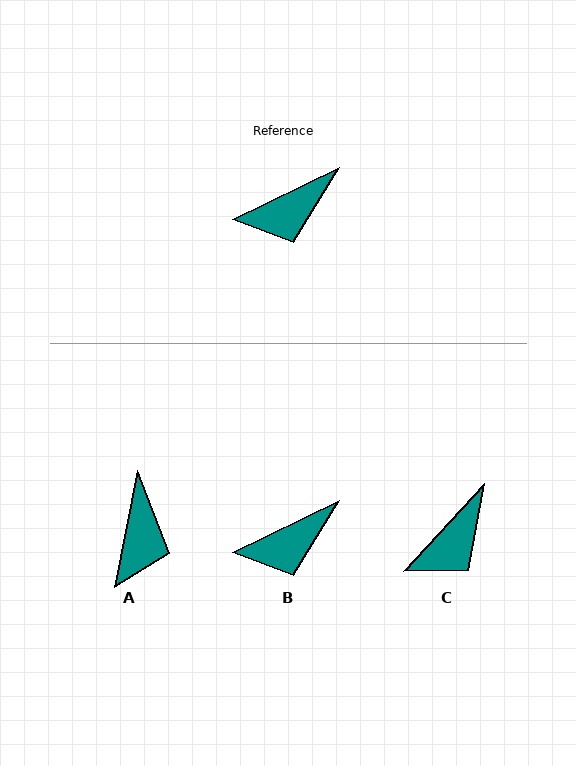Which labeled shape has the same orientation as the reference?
B.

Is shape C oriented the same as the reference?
No, it is off by about 22 degrees.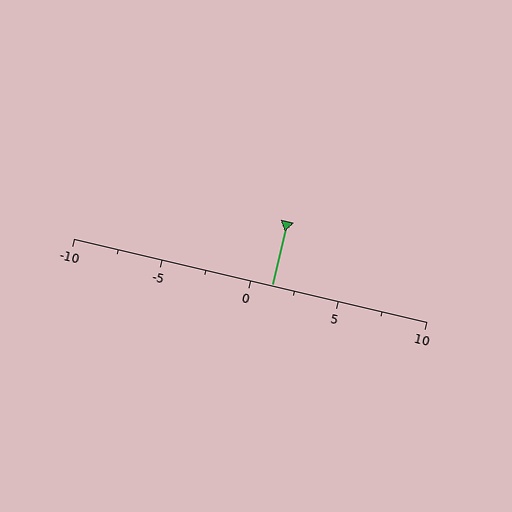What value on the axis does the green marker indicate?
The marker indicates approximately 1.2.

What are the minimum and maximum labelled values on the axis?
The axis runs from -10 to 10.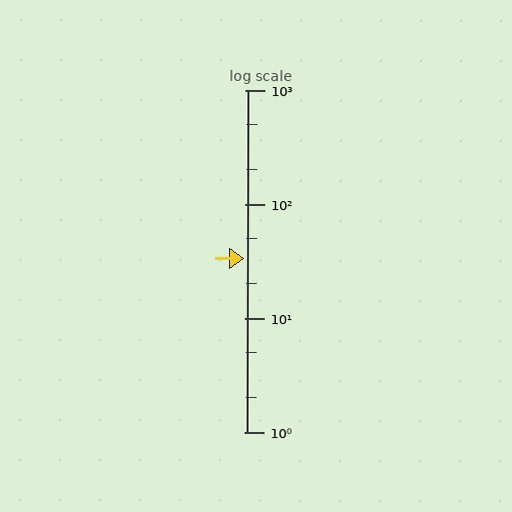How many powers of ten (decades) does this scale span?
The scale spans 3 decades, from 1 to 1000.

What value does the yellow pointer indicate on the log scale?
The pointer indicates approximately 33.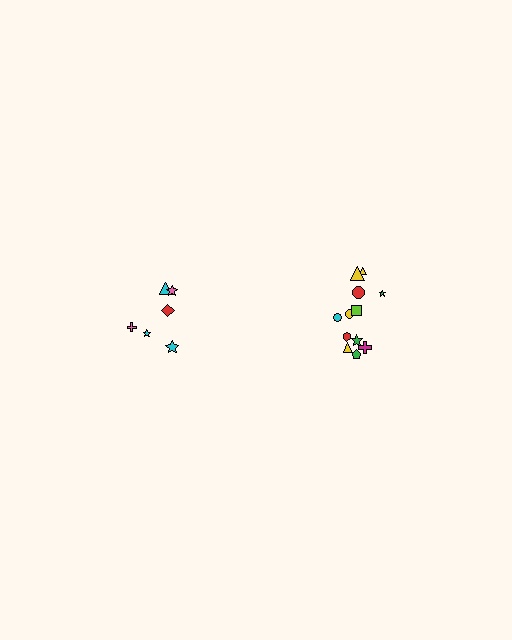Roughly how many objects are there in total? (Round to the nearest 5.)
Roughly 20 objects in total.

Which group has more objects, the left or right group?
The right group.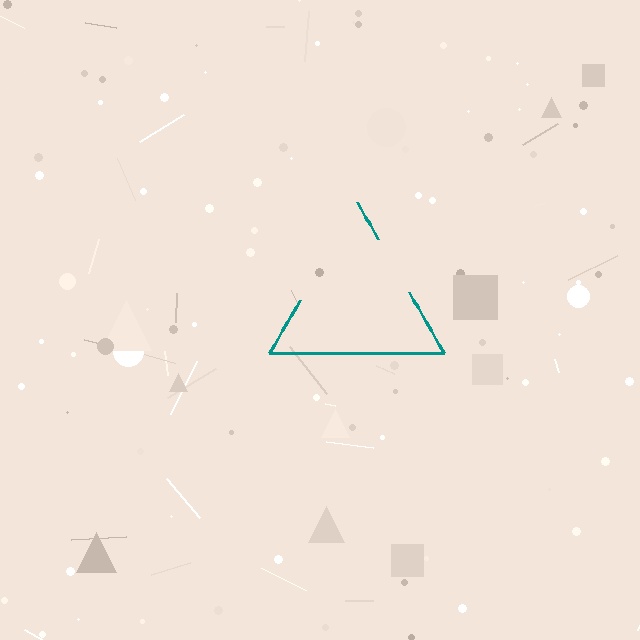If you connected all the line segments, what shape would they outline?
They would outline a triangle.